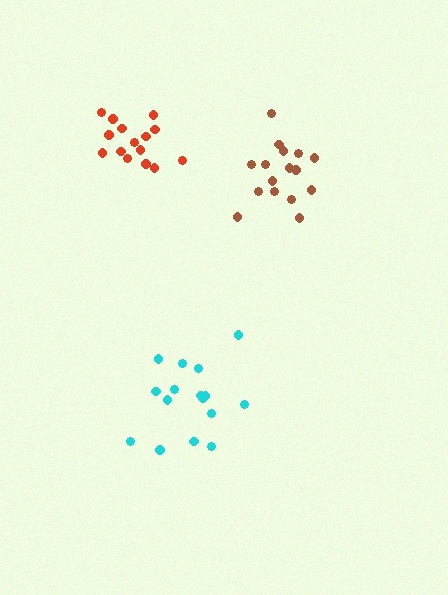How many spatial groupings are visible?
There are 3 spatial groupings.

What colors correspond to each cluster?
The clusters are colored: red, brown, cyan.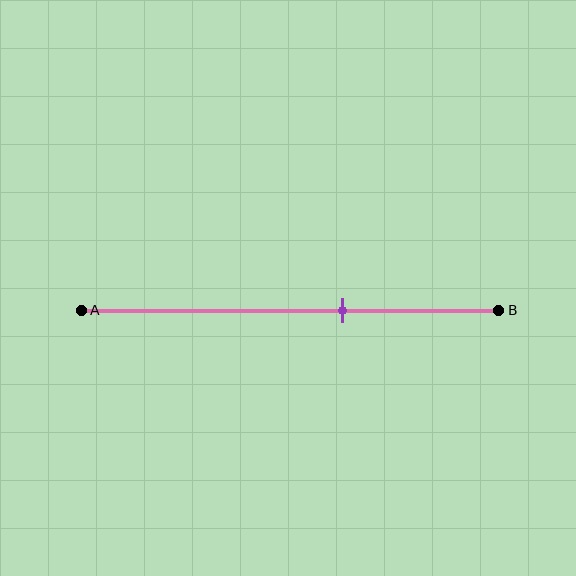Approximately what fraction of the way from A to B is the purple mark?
The purple mark is approximately 65% of the way from A to B.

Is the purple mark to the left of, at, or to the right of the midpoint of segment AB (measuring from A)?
The purple mark is to the right of the midpoint of segment AB.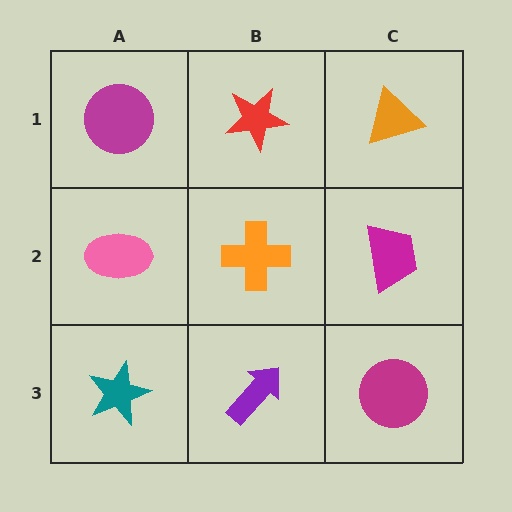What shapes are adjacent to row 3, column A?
A pink ellipse (row 2, column A), a purple arrow (row 3, column B).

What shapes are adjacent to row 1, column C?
A magenta trapezoid (row 2, column C), a red star (row 1, column B).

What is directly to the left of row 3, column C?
A purple arrow.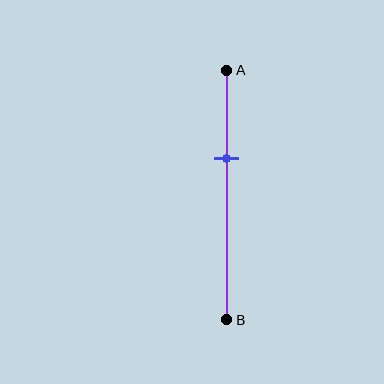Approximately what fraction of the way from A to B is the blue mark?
The blue mark is approximately 35% of the way from A to B.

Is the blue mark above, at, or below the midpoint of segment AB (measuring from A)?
The blue mark is above the midpoint of segment AB.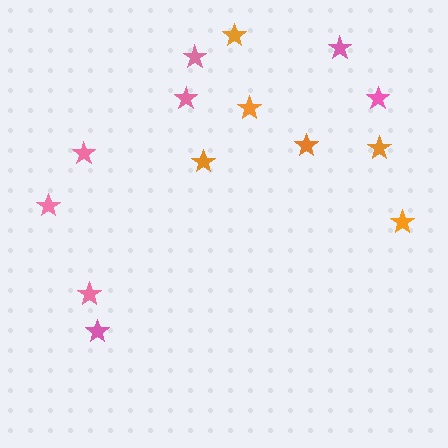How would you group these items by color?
There are 2 groups: one group of orange stars (6) and one group of pink stars (8).